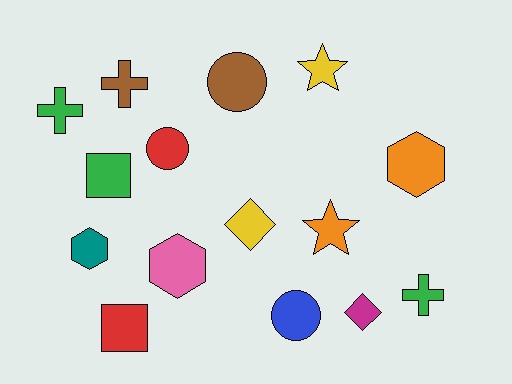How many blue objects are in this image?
There is 1 blue object.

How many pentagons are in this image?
There are no pentagons.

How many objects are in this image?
There are 15 objects.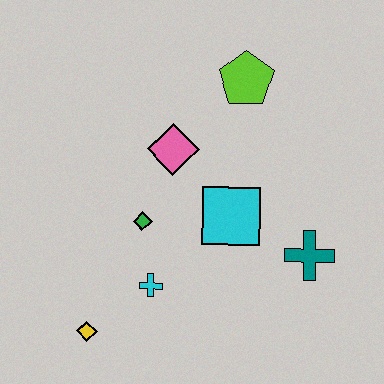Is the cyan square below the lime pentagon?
Yes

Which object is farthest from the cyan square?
The yellow diamond is farthest from the cyan square.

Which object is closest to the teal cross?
The cyan square is closest to the teal cross.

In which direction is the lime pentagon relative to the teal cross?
The lime pentagon is above the teal cross.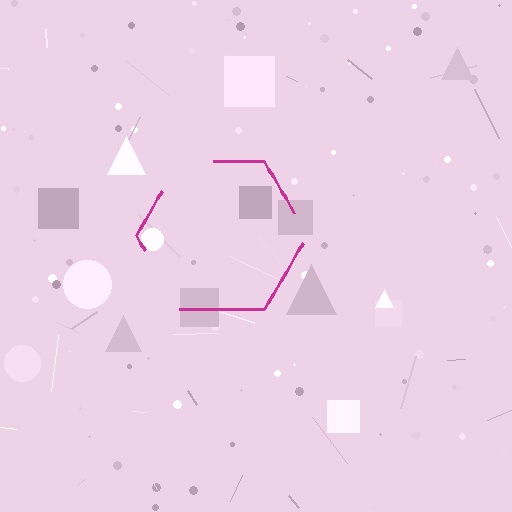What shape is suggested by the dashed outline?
The dashed outline suggests a hexagon.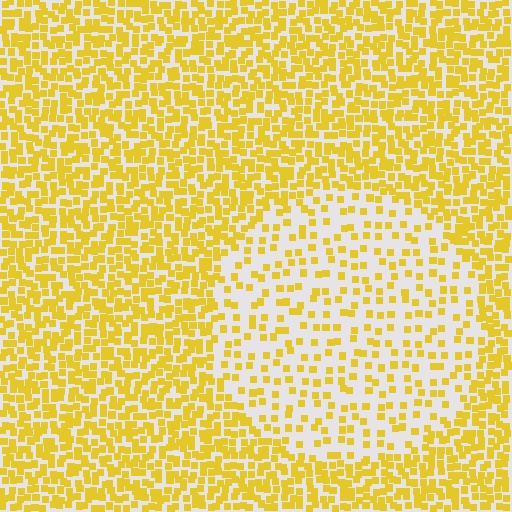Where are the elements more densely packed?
The elements are more densely packed outside the circle boundary.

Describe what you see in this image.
The image contains small yellow elements arranged at two different densities. A circle-shaped region is visible where the elements are less densely packed than the surrounding area.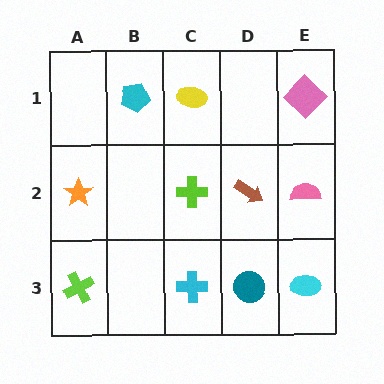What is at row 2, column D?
A brown arrow.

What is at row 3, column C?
A cyan cross.